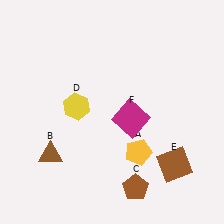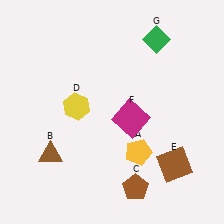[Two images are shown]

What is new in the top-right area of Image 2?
A green diamond (G) was added in the top-right area of Image 2.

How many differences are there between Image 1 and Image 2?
There is 1 difference between the two images.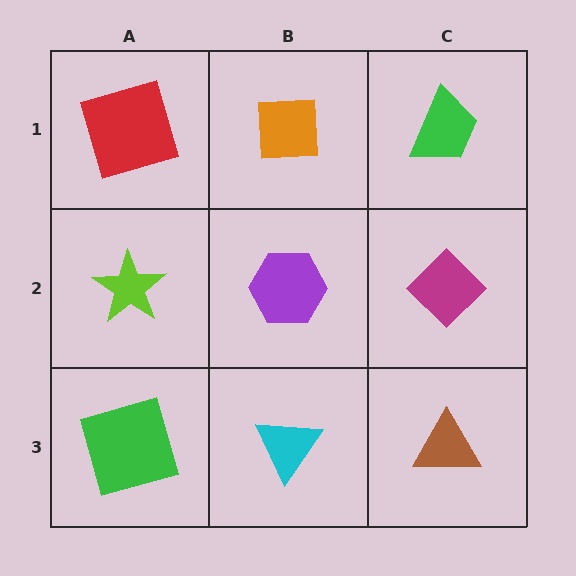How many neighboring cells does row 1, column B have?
3.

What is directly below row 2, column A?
A green square.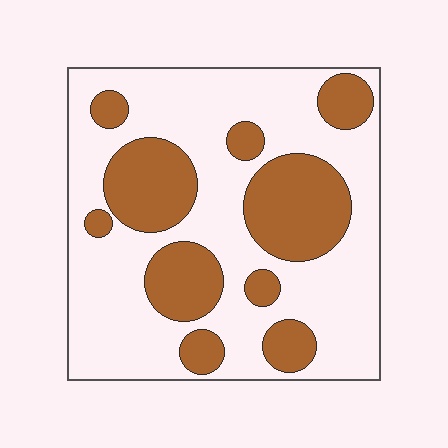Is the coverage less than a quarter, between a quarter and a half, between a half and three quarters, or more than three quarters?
Between a quarter and a half.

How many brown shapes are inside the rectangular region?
10.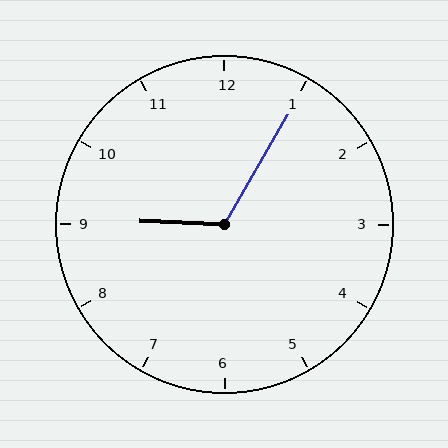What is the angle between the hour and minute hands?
Approximately 118 degrees.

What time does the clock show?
9:05.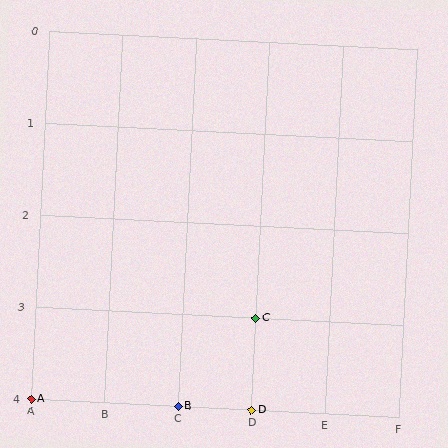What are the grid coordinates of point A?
Point A is at grid coordinates (A, 4).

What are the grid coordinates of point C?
Point C is at grid coordinates (D, 3).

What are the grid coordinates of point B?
Point B is at grid coordinates (C, 4).